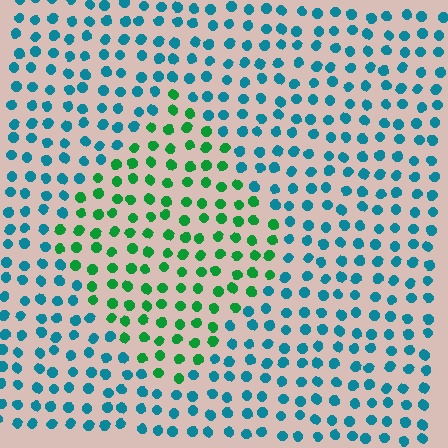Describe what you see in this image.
The image is filled with small teal elements in a uniform arrangement. A diamond-shaped region is visible where the elements are tinted to a slightly different hue, forming a subtle color boundary.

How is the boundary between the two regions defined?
The boundary is defined purely by a slight shift in hue (about 51 degrees). Spacing, size, and orientation are identical on both sides.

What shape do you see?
I see a diamond.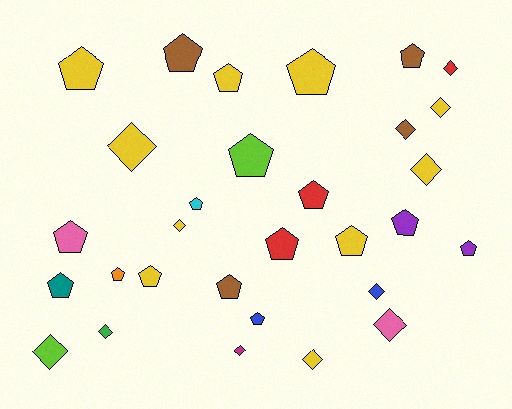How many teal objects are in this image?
There is 1 teal object.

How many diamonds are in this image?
There are 12 diamonds.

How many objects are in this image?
There are 30 objects.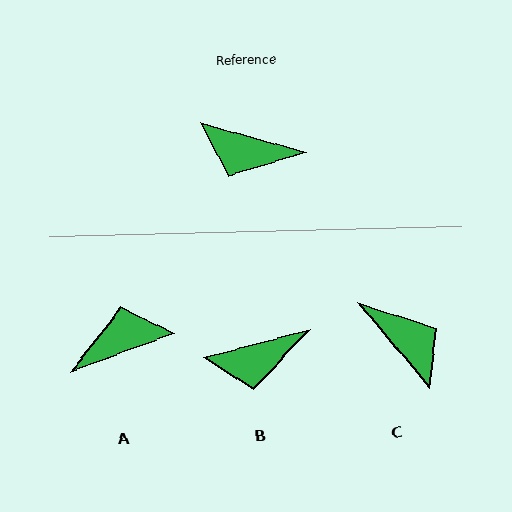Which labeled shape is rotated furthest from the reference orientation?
C, about 146 degrees away.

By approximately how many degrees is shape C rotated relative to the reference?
Approximately 146 degrees counter-clockwise.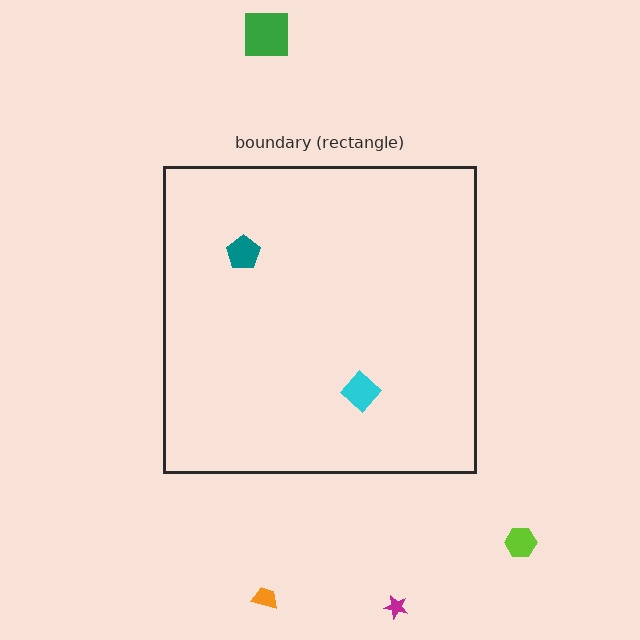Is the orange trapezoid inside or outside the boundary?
Outside.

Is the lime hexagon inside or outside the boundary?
Outside.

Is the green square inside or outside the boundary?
Outside.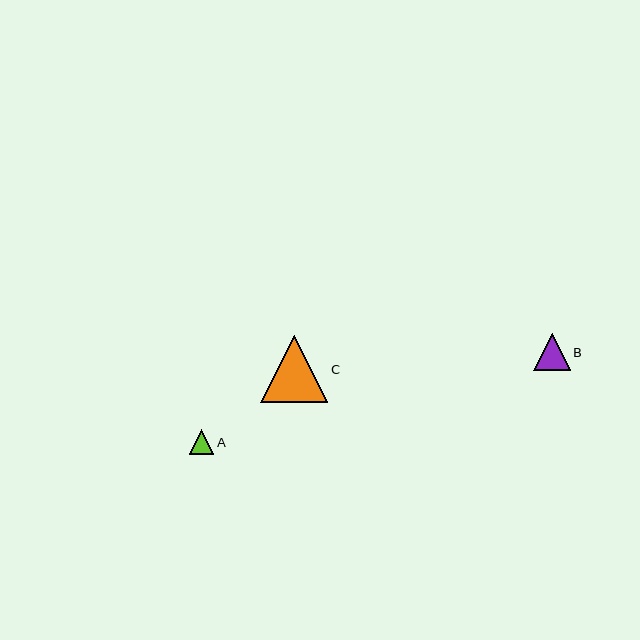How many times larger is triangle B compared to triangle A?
Triangle B is approximately 1.5 times the size of triangle A.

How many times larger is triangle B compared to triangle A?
Triangle B is approximately 1.5 times the size of triangle A.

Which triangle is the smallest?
Triangle A is the smallest with a size of approximately 25 pixels.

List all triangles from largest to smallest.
From largest to smallest: C, B, A.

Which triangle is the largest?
Triangle C is the largest with a size of approximately 67 pixels.